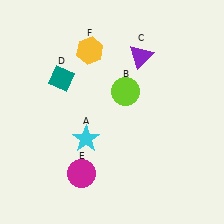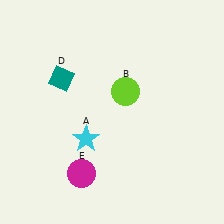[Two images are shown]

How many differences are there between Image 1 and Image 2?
There are 2 differences between the two images.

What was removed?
The purple triangle (C), the yellow hexagon (F) were removed in Image 2.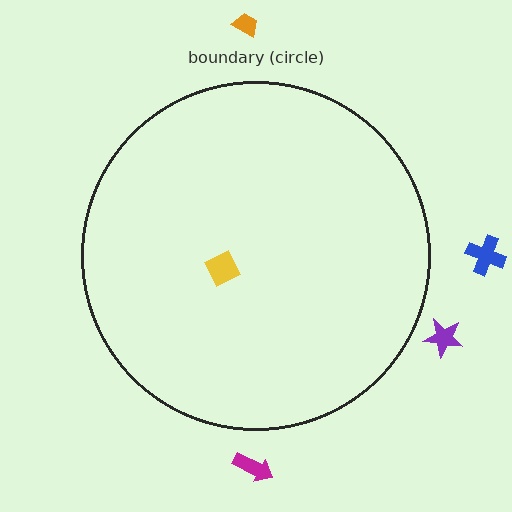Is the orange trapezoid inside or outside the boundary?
Outside.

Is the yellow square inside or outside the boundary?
Inside.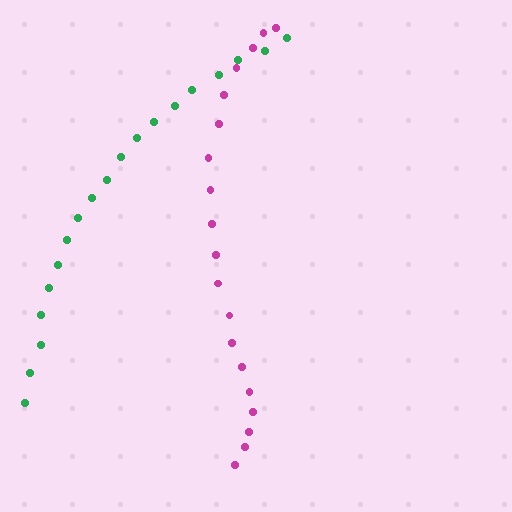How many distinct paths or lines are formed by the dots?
There are 2 distinct paths.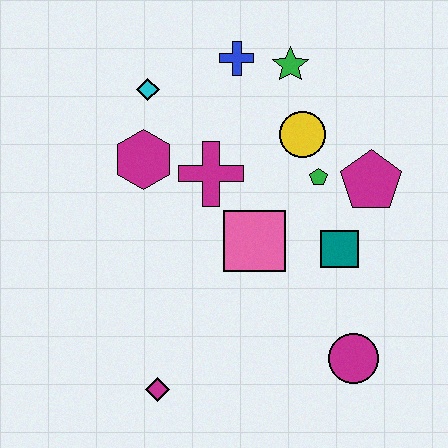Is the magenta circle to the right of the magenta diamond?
Yes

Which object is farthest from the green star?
The magenta diamond is farthest from the green star.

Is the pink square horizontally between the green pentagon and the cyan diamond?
Yes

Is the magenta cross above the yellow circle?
No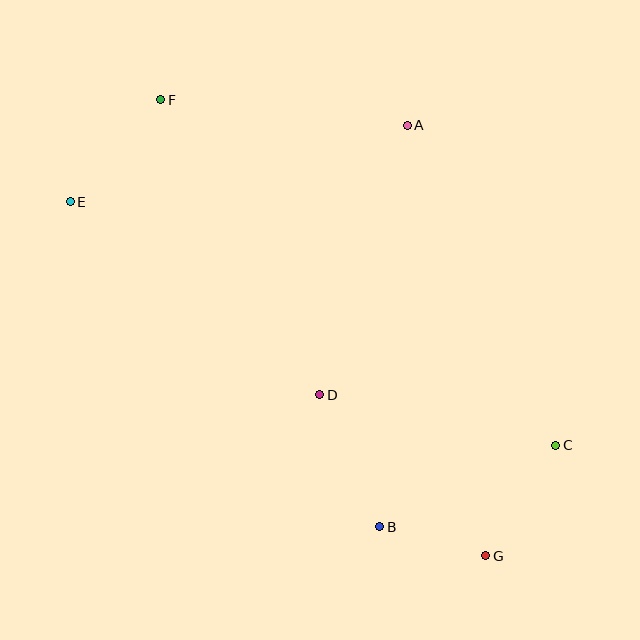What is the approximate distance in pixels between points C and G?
The distance between C and G is approximately 130 pixels.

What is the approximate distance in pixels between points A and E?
The distance between A and E is approximately 346 pixels.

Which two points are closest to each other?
Points B and G are closest to each other.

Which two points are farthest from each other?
Points F and G are farthest from each other.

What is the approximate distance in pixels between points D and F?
The distance between D and F is approximately 335 pixels.